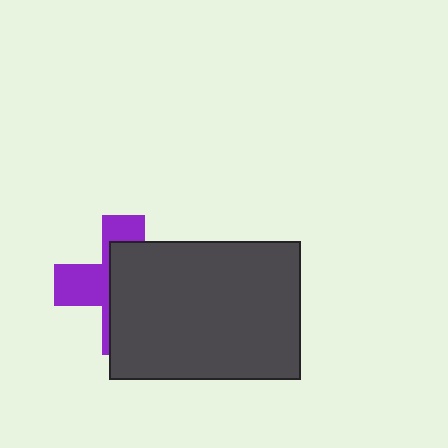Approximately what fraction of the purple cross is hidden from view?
Roughly 60% of the purple cross is hidden behind the dark gray rectangle.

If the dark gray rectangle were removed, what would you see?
You would see the complete purple cross.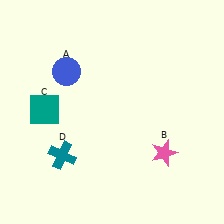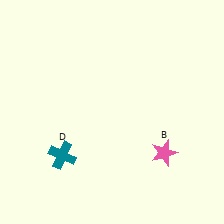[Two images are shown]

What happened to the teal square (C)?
The teal square (C) was removed in Image 2. It was in the top-left area of Image 1.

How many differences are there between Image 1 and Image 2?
There are 2 differences between the two images.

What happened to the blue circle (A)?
The blue circle (A) was removed in Image 2. It was in the top-left area of Image 1.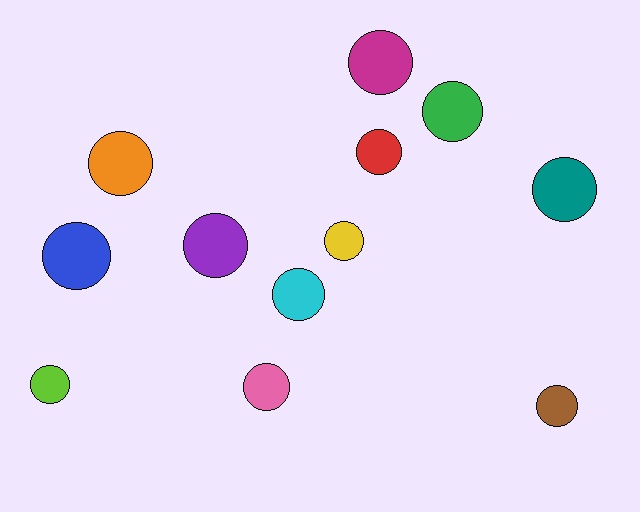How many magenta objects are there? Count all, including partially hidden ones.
There is 1 magenta object.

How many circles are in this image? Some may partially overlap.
There are 12 circles.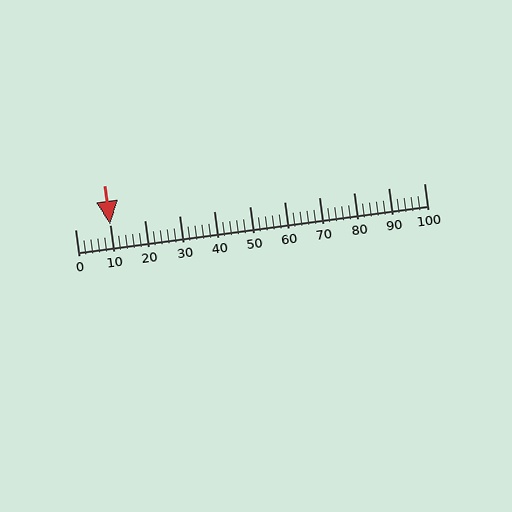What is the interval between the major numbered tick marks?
The major tick marks are spaced 10 units apart.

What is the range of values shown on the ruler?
The ruler shows values from 0 to 100.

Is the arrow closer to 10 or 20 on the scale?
The arrow is closer to 10.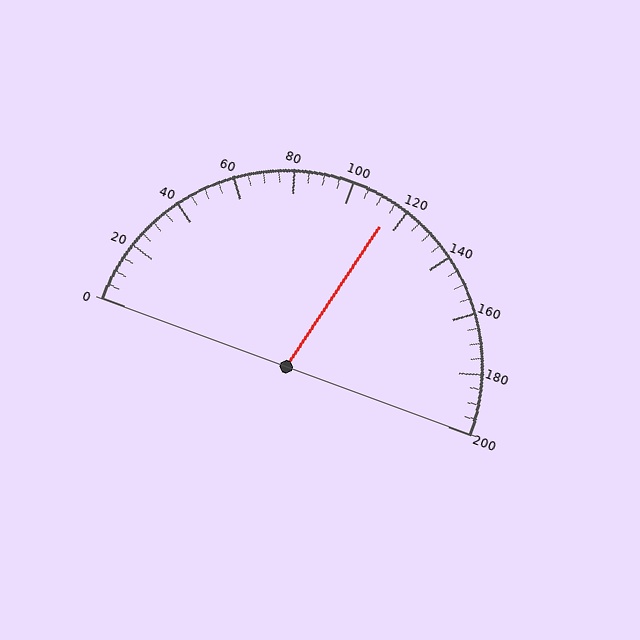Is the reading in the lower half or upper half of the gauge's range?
The reading is in the upper half of the range (0 to 200).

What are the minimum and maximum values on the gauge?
The gauge ranges from 0 to 200.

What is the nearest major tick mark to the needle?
The nearest major tick mark is 120.